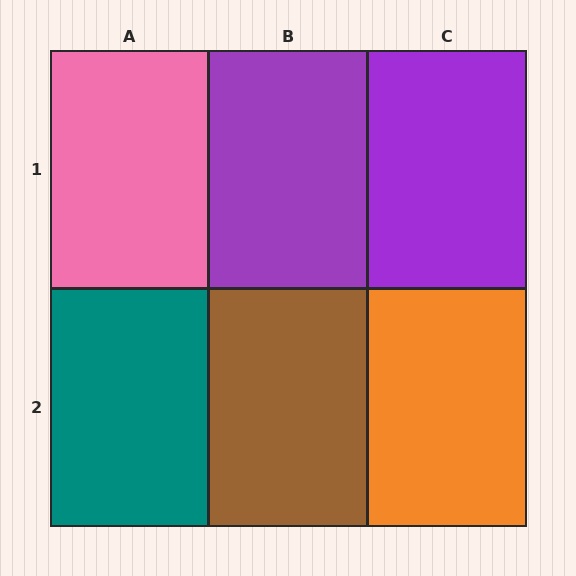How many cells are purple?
2 cells are purple.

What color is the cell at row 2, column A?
Teal.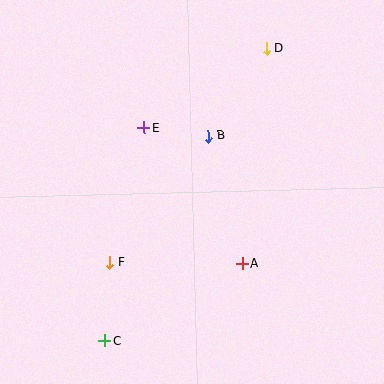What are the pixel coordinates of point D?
Point D is at (267, 48).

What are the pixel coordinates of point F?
Point F is at (109, 263).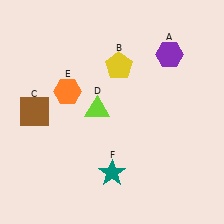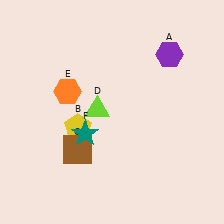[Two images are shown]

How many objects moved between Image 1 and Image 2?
3 objects moved between the two images.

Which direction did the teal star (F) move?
The teal star (F) moved up.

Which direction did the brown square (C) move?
The brown square (C) moved right.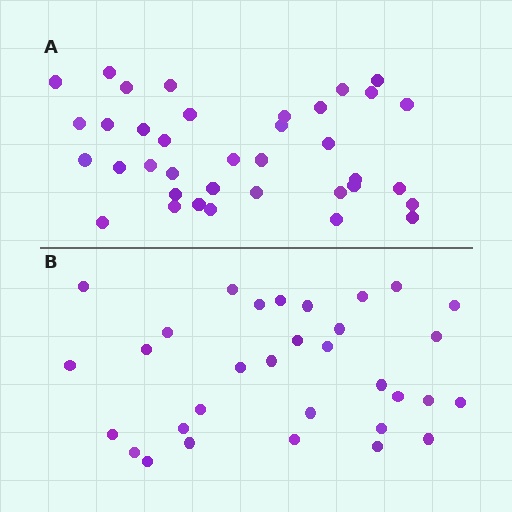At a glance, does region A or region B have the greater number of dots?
Region A (the top region) has more dots.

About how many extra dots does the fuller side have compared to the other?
Region A has about 5 more dots than region B.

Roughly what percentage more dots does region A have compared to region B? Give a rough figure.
About 15% more.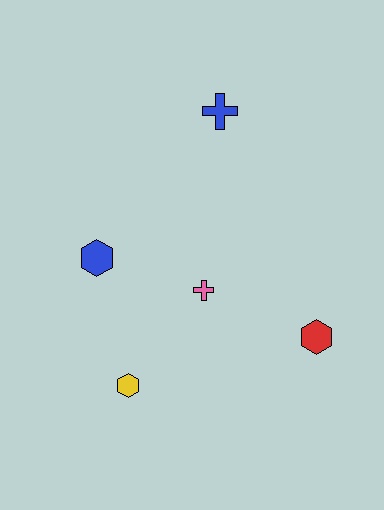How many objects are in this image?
There are 5 objects.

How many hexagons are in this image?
There are 3 hexagons.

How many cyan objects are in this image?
There are no cyan objects.